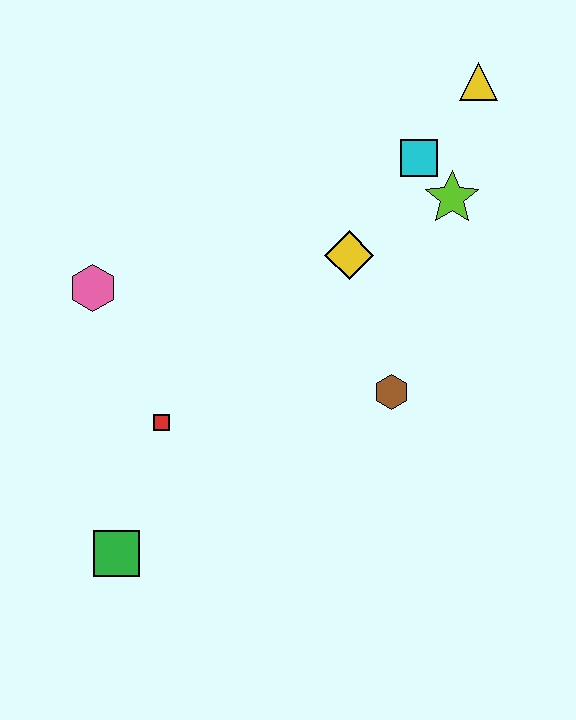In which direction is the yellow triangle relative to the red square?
The yellow triangle is above the red square.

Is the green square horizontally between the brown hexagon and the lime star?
No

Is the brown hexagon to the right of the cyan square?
No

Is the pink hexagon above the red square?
Yes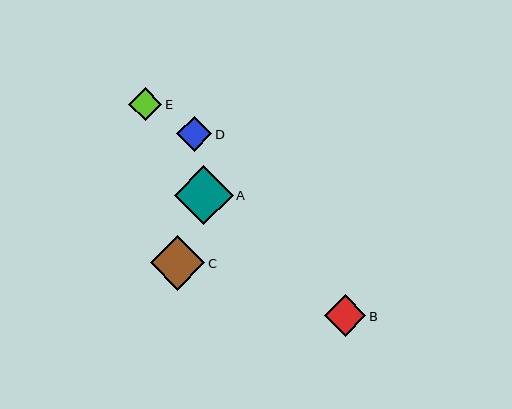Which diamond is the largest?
Diamond A is the largest with a size of approximately 58 pixels.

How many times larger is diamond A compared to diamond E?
Diamond A is approximately 1.8 times the size of diamond E.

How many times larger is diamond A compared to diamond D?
Diamond A is approximately 1.7 times the size of diamond D.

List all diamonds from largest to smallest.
From largest to smallest: A, C, B, D, E.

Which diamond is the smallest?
Diamond E is the smallest with a size of approximately 33 pixels.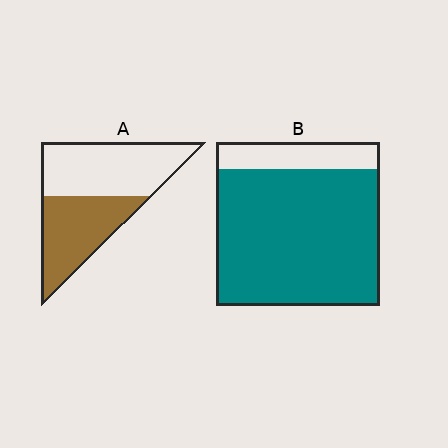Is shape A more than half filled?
No.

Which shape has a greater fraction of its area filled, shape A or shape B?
Shape B.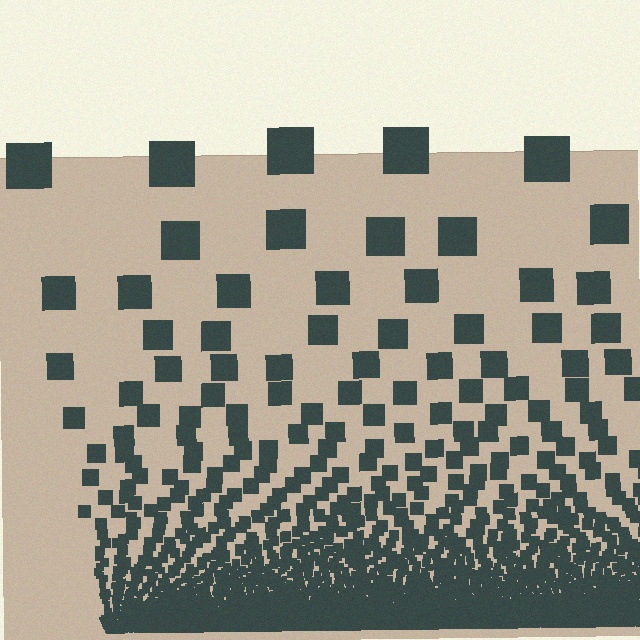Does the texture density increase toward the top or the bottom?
Density increases toward the bottom.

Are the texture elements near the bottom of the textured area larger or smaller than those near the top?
Smaller. The gradient is inverted — elements near the bottom are smaller and denser.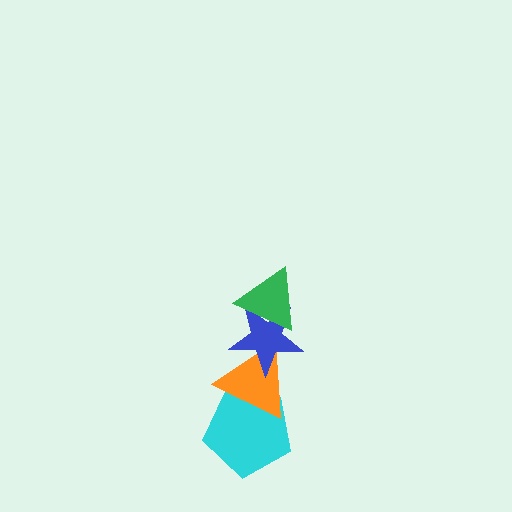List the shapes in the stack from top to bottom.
From top to bottom: the green triangle, the blue star, the orange triangle, the cyan pentagon.